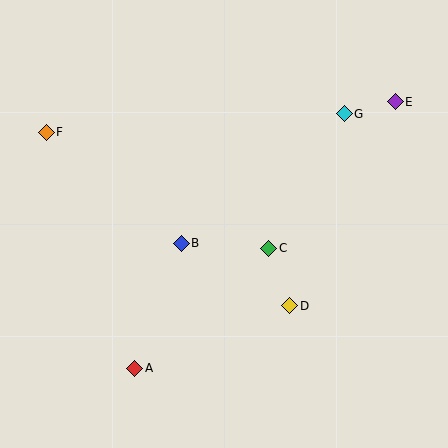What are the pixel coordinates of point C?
Point C is at (269, 248).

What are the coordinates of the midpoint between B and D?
The midpoint between B and D is at (235, 275).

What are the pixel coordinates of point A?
Point A is at (135, 368).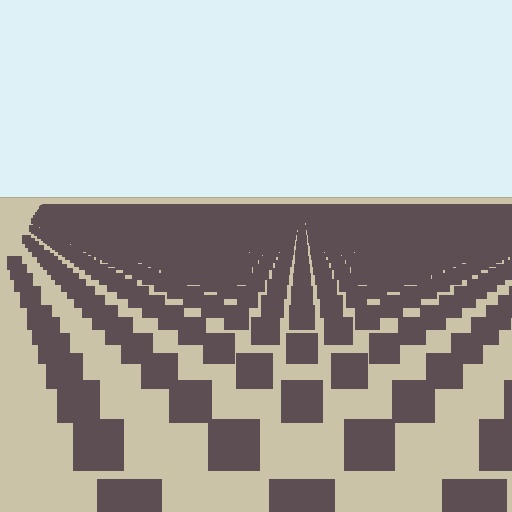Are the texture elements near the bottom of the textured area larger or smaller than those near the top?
Larger. Near the bottom, elements are closer to the viewer and appear at a bigger on-screen size.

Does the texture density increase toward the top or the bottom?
Density increases toward the top.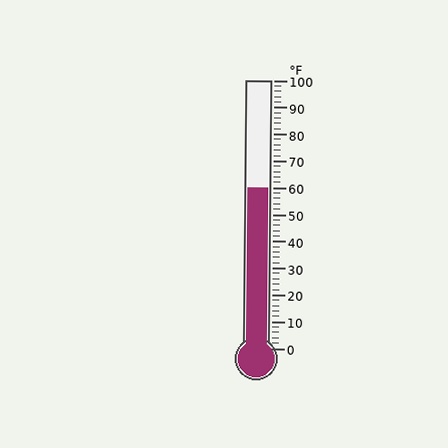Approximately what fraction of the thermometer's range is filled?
The thermometer is filled to approximately 60% of its range.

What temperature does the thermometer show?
The thermometer shows approximately 60°F.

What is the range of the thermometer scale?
The thermometer scale ranges from 0°F to 100°F.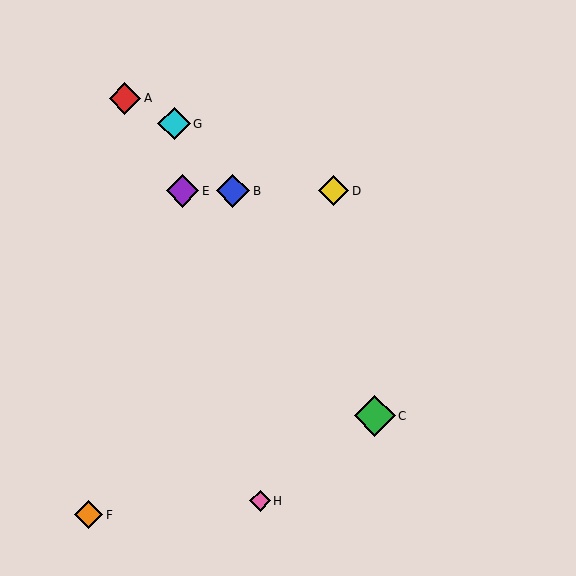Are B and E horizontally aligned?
Yes, both are at y≈191.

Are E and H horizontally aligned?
No, E is at y≈191 and H is at y≈501.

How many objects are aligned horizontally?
3 objects (B, D, E) are aligned horizontally.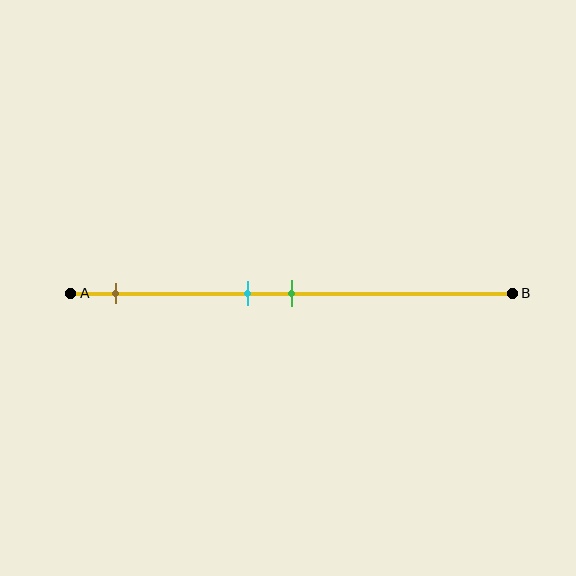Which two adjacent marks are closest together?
The cyan and green marks are the closest adjacent pair.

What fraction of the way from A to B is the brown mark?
The brown mark is approximately 10% (0.1) of the way from A to B.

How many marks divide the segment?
There are 3 marks dividing the segment.